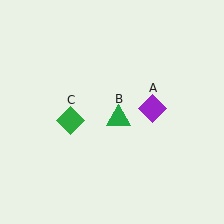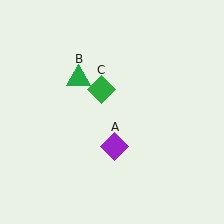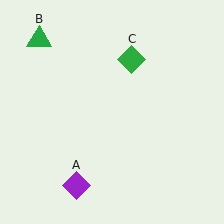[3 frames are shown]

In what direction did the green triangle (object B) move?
The green triangle (object B) moved up and to the left.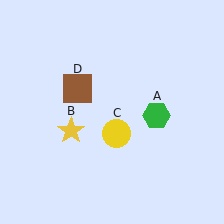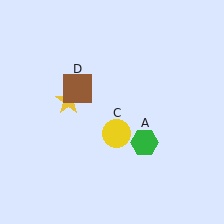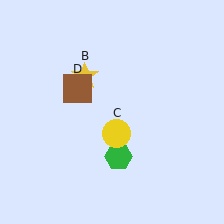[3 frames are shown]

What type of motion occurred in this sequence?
The green hexagon (object A), yellow star (object B) rotated clockwise around the center of the scene.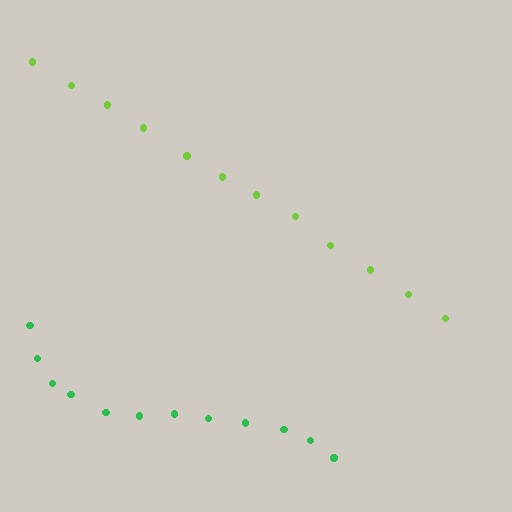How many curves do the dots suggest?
There are 2 distinct paths.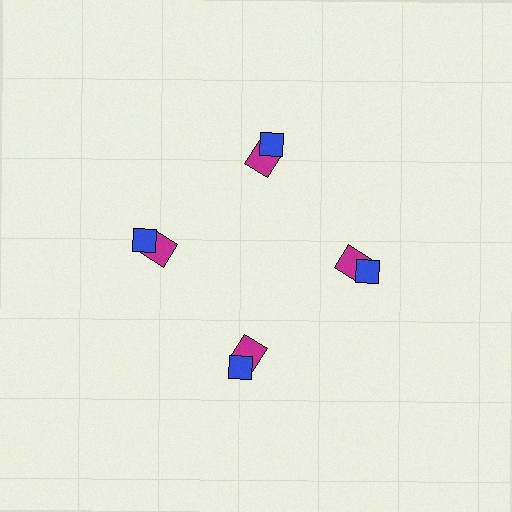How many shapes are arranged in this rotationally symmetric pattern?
There are 8 shapes, arranged in 4 groups of 2.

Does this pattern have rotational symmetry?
Yes, this pattern has 4-fold rotational symmetry. It looks the same after rotating 90 degrees around the center.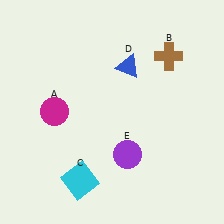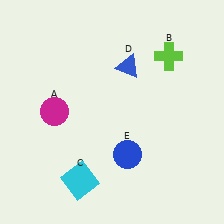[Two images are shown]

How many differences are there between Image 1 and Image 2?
There are 2 differences between the two images.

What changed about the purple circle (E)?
In Image 1, E is purple. In Image 2, it changed to blue.